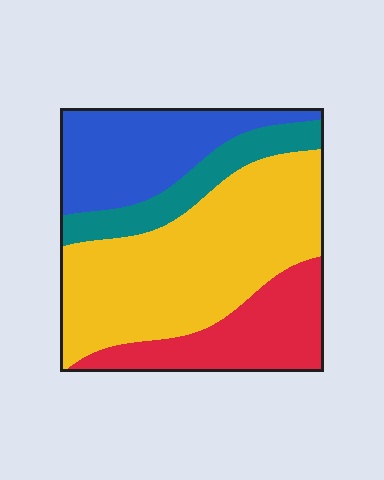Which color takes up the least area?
Teal, at roughly 10%.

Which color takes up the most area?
Yellow, at roughly 45%.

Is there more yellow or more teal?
Yellow.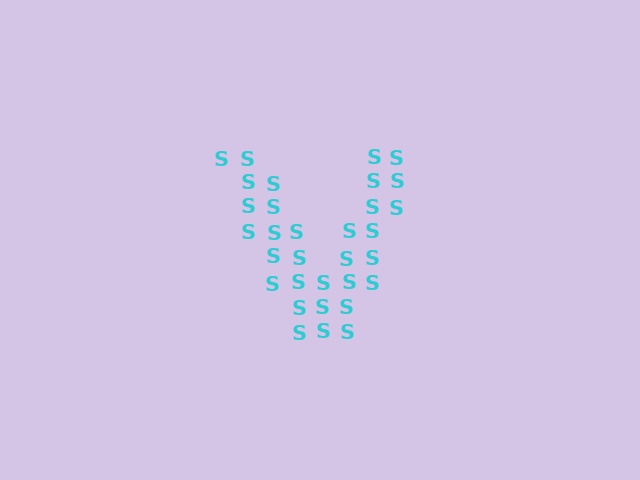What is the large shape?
The large shape is the letter V.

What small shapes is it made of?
It is made of small letter S's.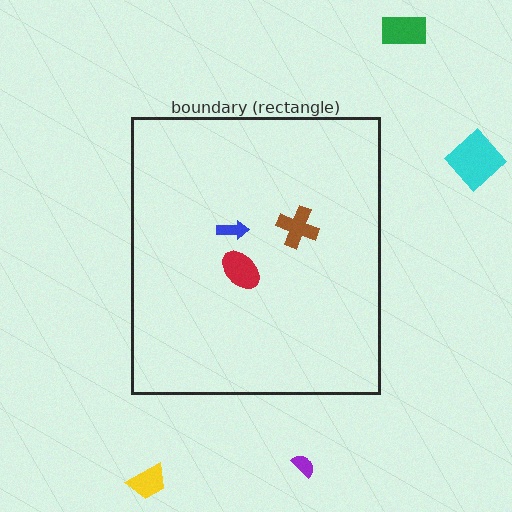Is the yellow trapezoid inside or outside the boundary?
Outside.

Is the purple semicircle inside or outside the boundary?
Outside.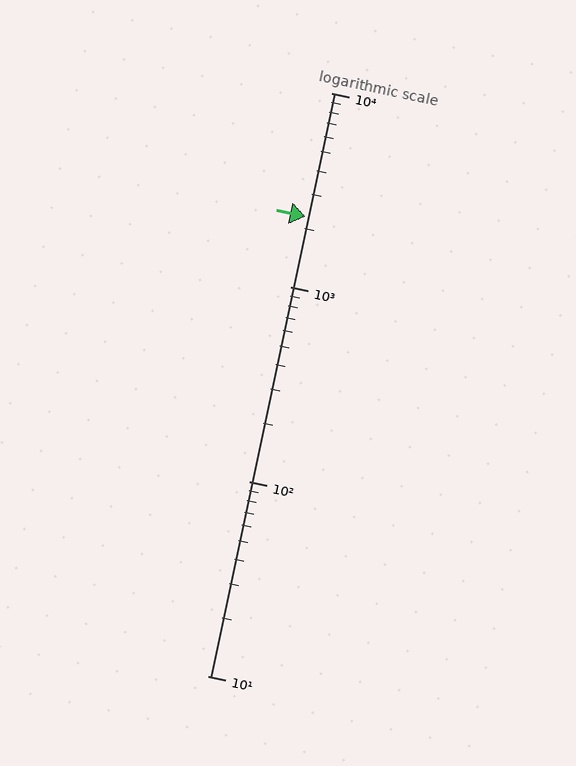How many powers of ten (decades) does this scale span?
The scale spans 3 decades, from 10 to 10000.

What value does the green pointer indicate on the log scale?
The pointer indicates approximately 2300.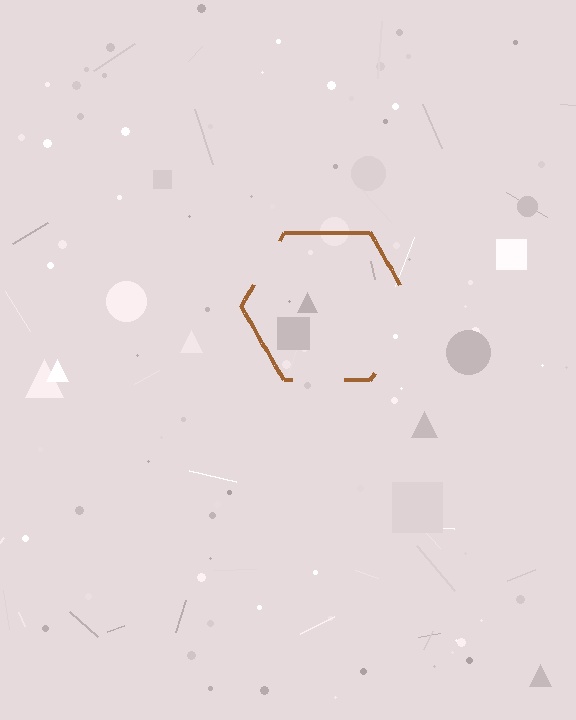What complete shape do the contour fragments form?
The contour fragments form a hexagon.